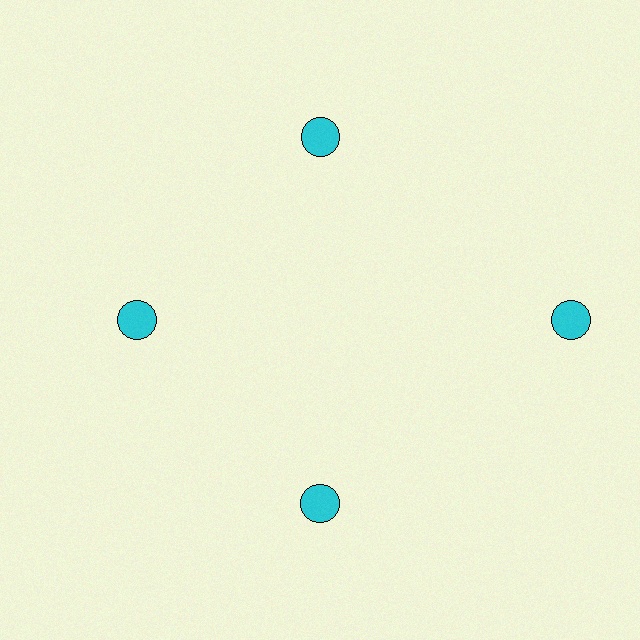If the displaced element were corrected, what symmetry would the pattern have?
It would have 4-fold rotational symmetry — the pattern would map onto itself every 90 degrees.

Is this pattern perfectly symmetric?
No. The 4 cyan circles are arranged in a ring, but one element near the 3 o'clock position is pushed outward from the center, breaking the 4-fold rotational symmetry.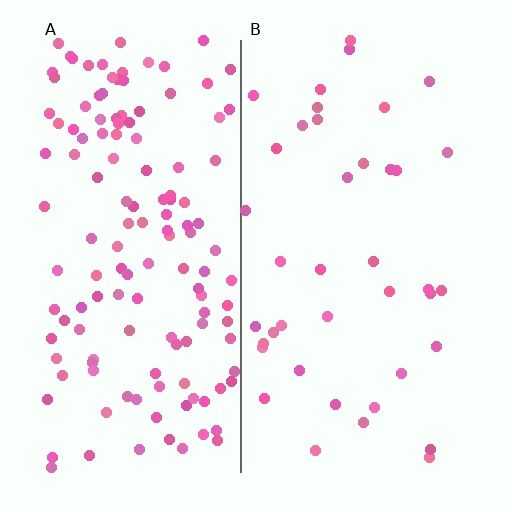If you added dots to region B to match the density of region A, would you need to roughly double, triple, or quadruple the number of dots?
Approximately triple.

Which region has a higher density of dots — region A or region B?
A (the left).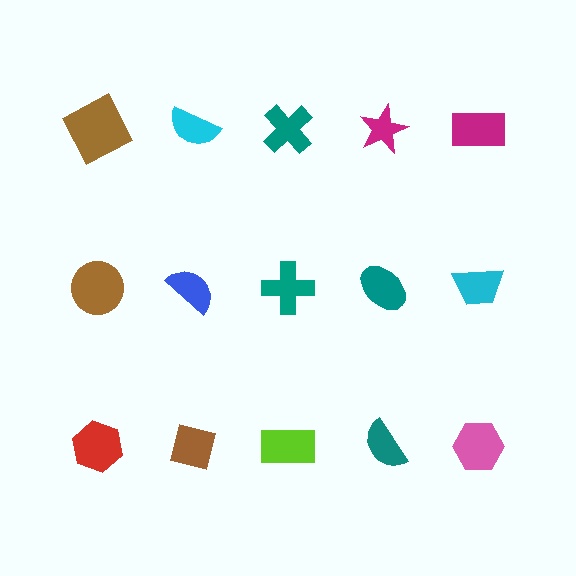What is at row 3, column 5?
A pink hexagon.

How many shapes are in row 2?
5 shapes.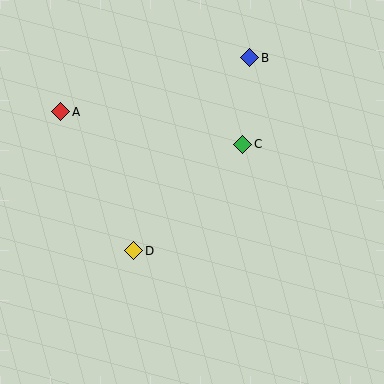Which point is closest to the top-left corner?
Point A is closest to the top-left corner.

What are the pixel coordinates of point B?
Point B is at (250, 58).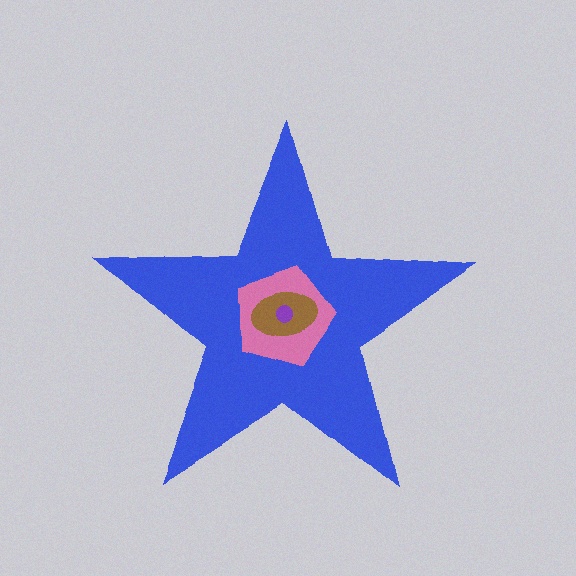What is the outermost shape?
The blue star.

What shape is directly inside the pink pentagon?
The brown ellipse.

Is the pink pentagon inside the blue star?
Yes.